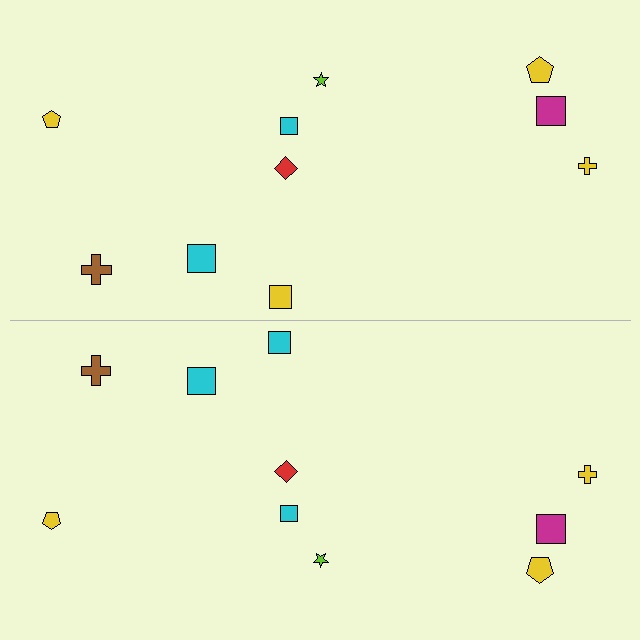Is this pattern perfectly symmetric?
No, the pattern is not perfectly symmetric. The cyan square on the bottom side breaks the symmetry — its mirror counterpart is yellow.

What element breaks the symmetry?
The cyan square on the bottom side breaks the symmetry — its mirror counterpart is yellow.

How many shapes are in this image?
There are 20 shapes in this image.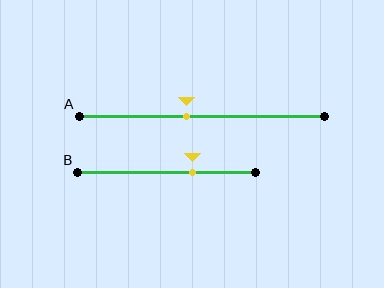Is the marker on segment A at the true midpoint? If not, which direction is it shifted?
No, the marker on segment A is shifted to the left by about 6% of the segment length.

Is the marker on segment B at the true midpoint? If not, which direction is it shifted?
No, the marker on segment B is shifted to the right by about 14% of the segment length.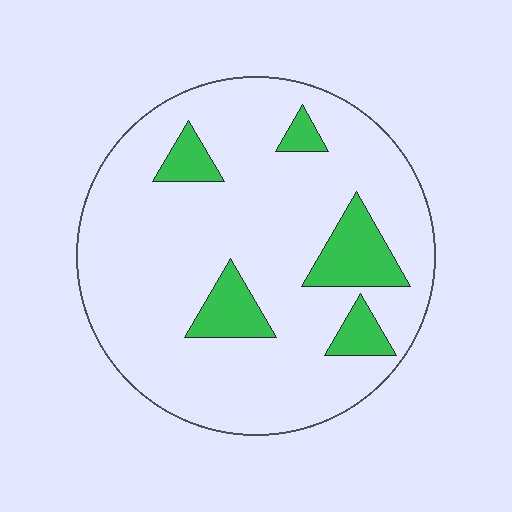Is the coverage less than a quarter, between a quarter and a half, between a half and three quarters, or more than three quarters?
Less than a quarter.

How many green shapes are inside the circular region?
5.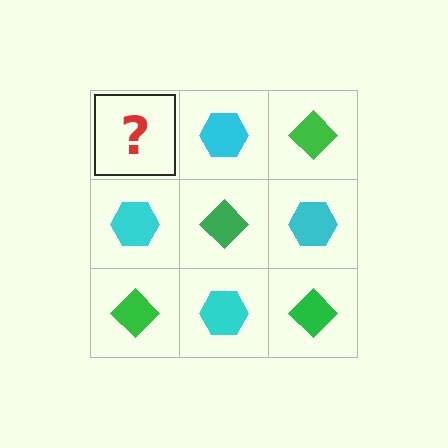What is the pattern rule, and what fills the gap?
The rule is that it alternates green diamond and cyan hexagon in a checkerboard pattern. The gap should be filled with a green diamond.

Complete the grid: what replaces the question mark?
The question mark should be replaced with a green diamond.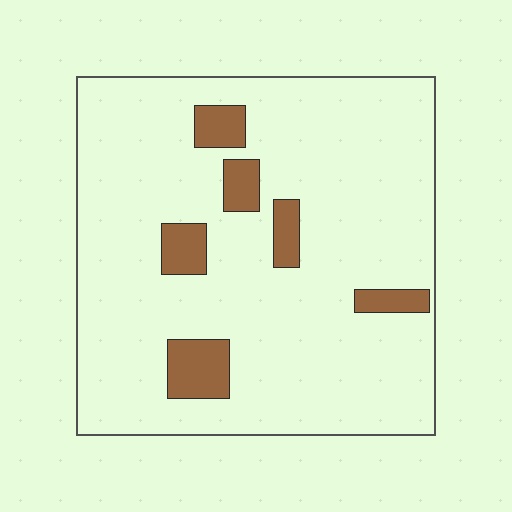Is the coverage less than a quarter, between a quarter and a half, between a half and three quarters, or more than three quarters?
Less than a quarter.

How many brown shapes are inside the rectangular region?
6.